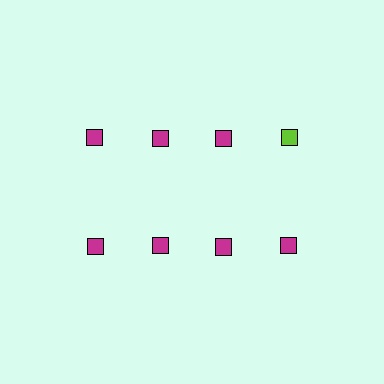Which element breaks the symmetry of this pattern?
The lime square in the top row, second from right column breaks the symmetry. All other shapes are magenta squares.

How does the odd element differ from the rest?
It has a different color: lime instead of magenta.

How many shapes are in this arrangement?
There are 8 shapes arranged in a grid pattern.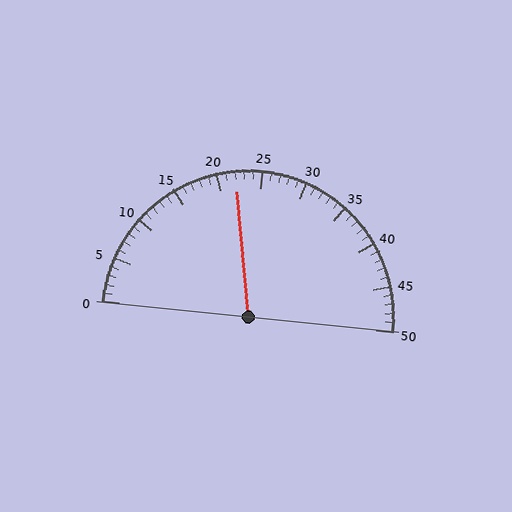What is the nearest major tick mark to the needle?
The nearest major tick mark is 20.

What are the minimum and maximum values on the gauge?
The gauge ranges from 0 to 50.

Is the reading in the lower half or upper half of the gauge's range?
The reading is in the lower half of the range (0 to 50).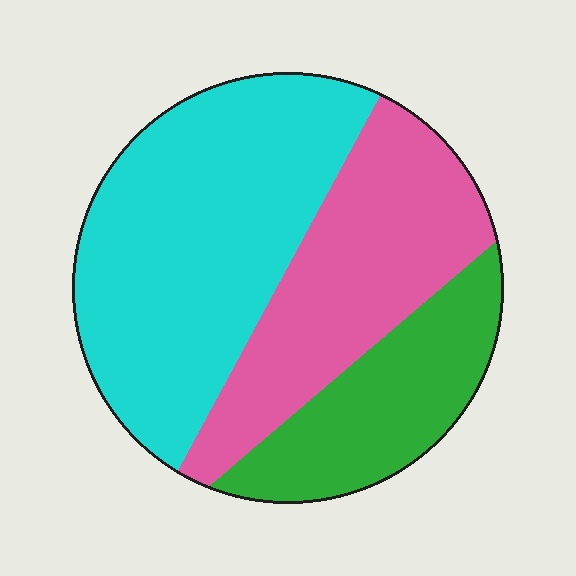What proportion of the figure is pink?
Pink covers about 30% of the figure.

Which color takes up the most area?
Cyan, at roughly 45%.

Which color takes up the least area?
Green, at roughly 20%.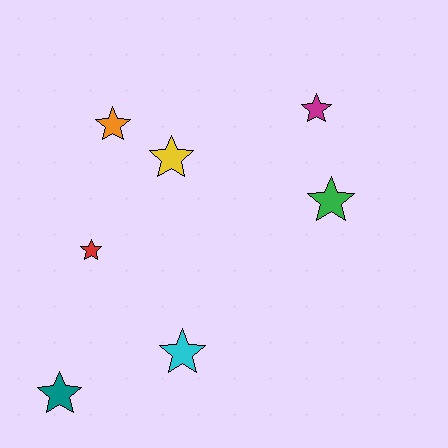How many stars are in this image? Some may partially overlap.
There are 7 stars.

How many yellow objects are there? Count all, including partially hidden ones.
There is 1 yellow object.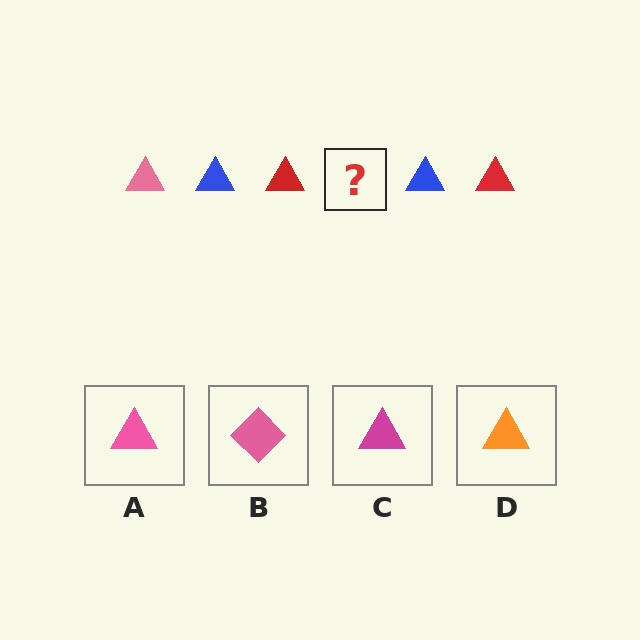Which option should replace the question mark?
Option A.